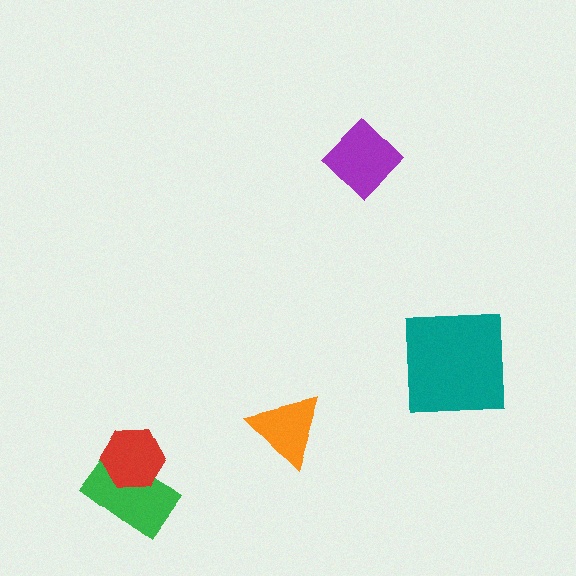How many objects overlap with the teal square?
0 objects overlap with the teal square.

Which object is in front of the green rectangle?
The red hexagon is in front of the green rectangle.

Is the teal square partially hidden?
No, no other shape covers it.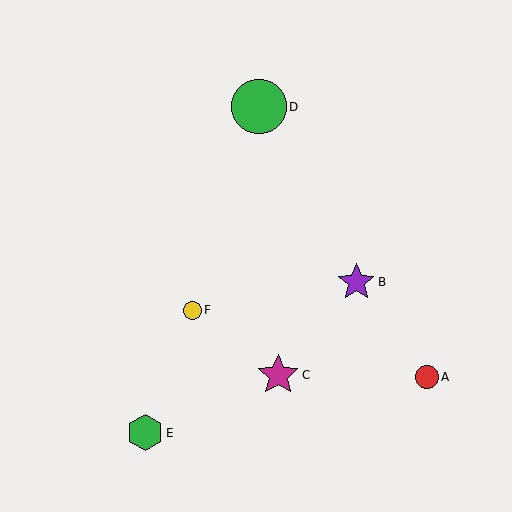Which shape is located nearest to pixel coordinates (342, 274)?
The purple star (labeled B) at (356, 282) is nearest to that location.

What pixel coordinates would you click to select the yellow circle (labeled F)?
Click at (192, 310) to select the yellow circle F.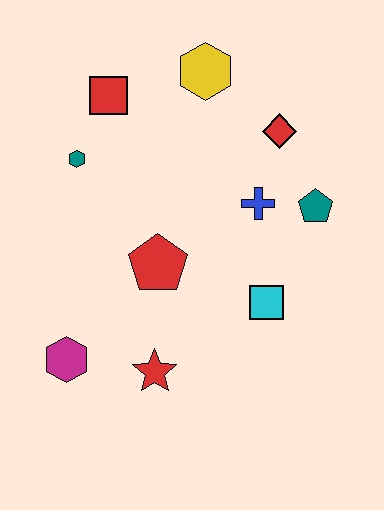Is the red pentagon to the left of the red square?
No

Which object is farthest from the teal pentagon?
The magenta hexagon is farthest from the teal pentagon.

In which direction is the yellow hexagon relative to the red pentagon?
The yellow hexagon is above the red pentagon.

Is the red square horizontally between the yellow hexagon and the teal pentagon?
No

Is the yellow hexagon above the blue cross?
Yes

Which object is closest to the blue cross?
The teal pentagon is closest to the blue cross.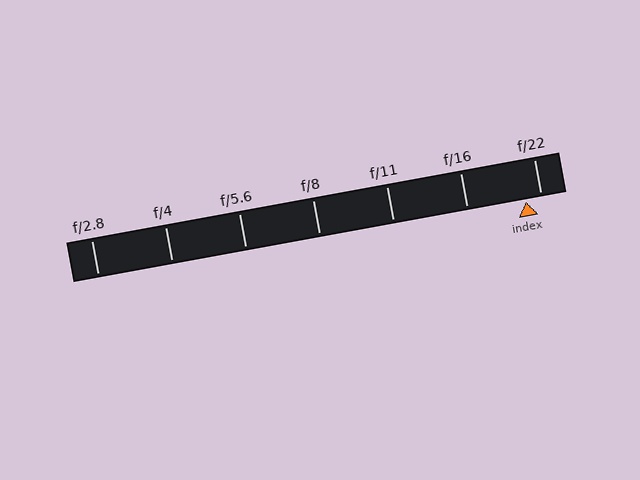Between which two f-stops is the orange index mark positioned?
The index mark is between f/16 and f/22.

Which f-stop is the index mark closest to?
The index mark is closest to f/22.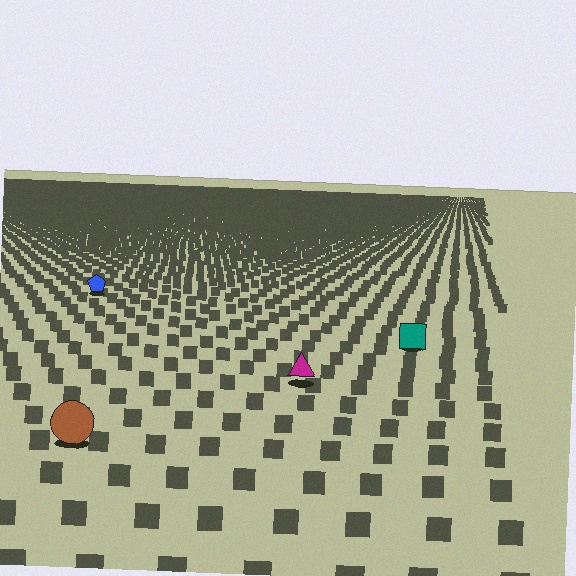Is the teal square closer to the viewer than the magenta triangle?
No. The magenta triangle is closer — you can tell from the texture gradient: the ground texture is coarser near it.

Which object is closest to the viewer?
The brown circle is closest. The texture marks near it are larger and more spread out.